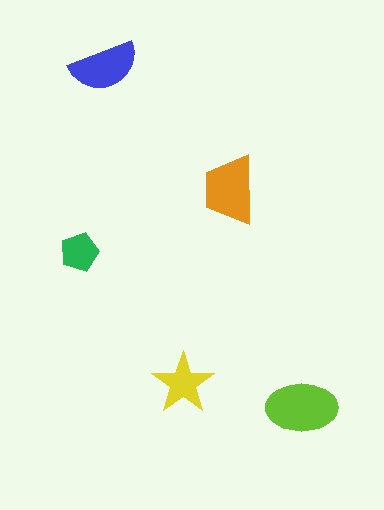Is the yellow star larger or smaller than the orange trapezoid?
Smaller.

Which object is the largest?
The lime ellipse.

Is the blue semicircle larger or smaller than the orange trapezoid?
Smaller.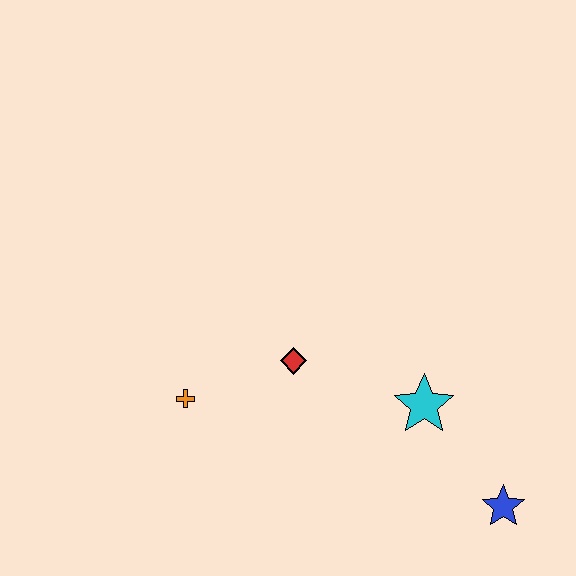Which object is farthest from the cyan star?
The orange cross is farthest from the cyan star.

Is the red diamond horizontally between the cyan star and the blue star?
No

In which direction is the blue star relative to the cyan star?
The blue star is below the cyan star.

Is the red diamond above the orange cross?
Yes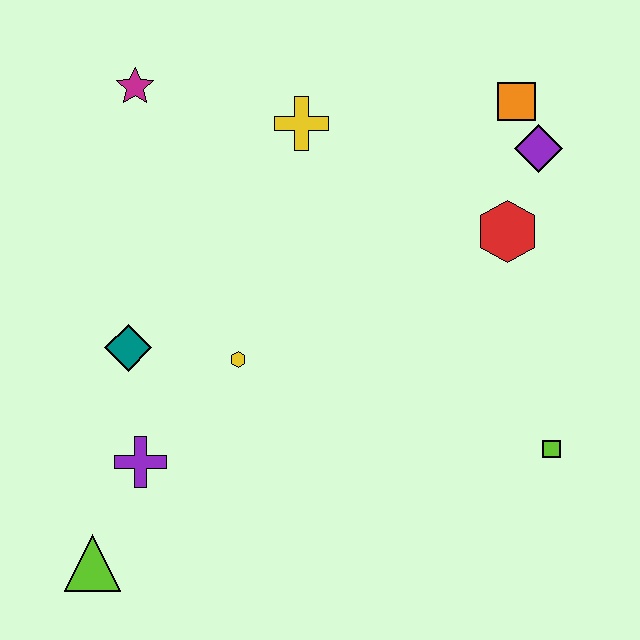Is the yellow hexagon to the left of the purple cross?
No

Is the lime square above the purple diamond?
No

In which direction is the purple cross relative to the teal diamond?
The purple cross is below the teal diamond.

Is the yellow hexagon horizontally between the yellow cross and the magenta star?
Yes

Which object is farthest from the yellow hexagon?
The orange square is farthest from the yellow hexagon.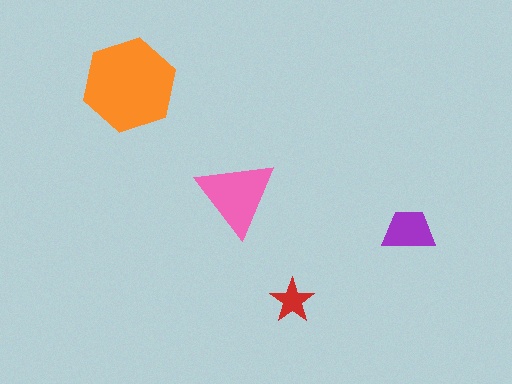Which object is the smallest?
The red star.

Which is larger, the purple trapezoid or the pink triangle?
The pink triangle.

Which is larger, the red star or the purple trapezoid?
The purple trapezoid.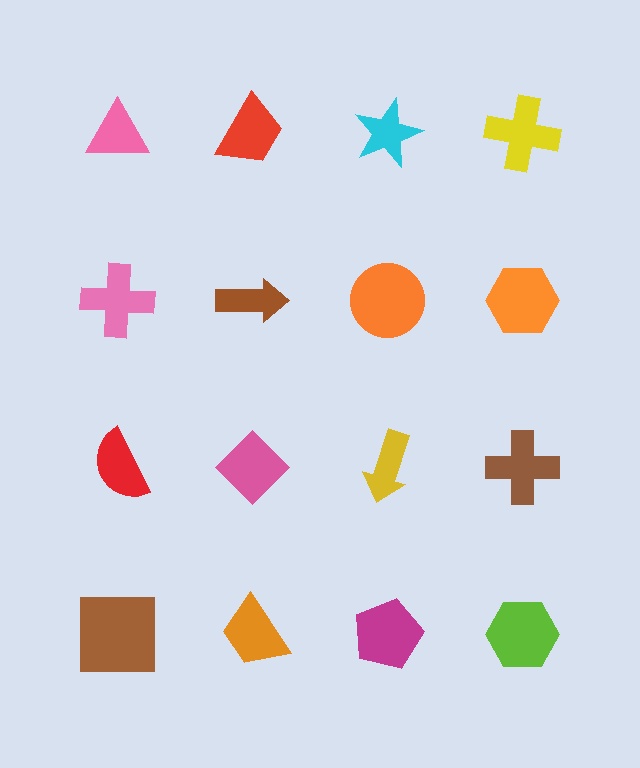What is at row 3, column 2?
A pink diamond.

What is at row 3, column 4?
A brown cross.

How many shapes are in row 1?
4 shapes.